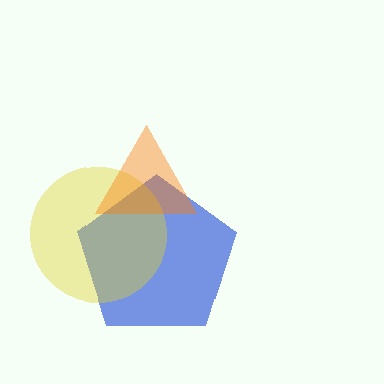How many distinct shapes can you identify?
There are 3 distinct shapes: a blue pentagon, a yellow circle, an orange triangle.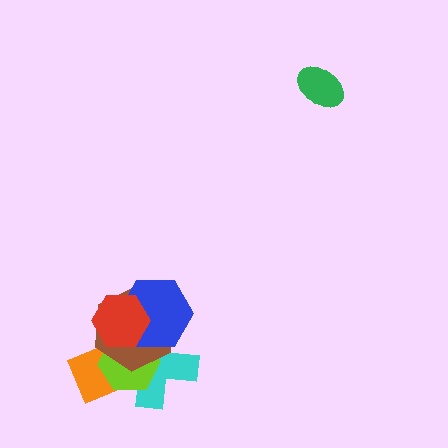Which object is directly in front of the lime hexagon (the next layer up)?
The brown hexagon is directly in front of the lime hexagon.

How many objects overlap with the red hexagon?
5 objects overlap with the red hexagon.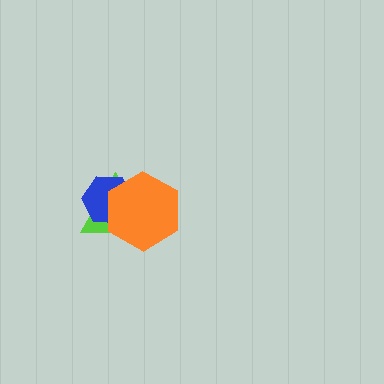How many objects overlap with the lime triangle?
2 objects overlap with the lime triangle.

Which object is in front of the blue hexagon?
The orange hexagon is in front of the blue hexagon.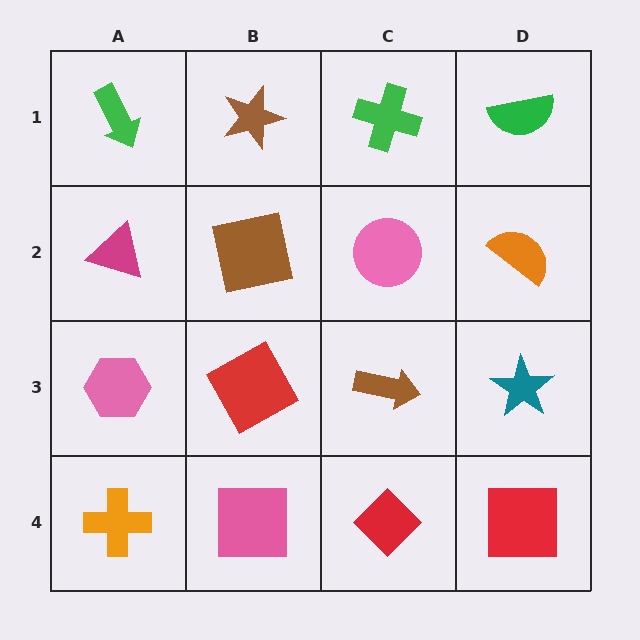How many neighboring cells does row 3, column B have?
4.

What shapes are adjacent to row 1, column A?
A magenta triangle (row 2, column A), a brown star (row 1, column B).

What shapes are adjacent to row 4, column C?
A brown arrow (row 3, column C), a pink square (row 4, column B), a red square (row 4, column D).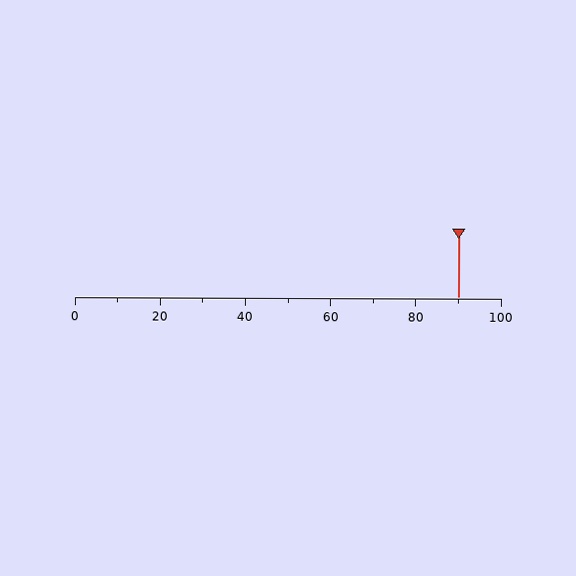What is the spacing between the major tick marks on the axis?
The major ticks are spaced 20 apart.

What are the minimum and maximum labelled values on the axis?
The axis runs from 0 to 100.